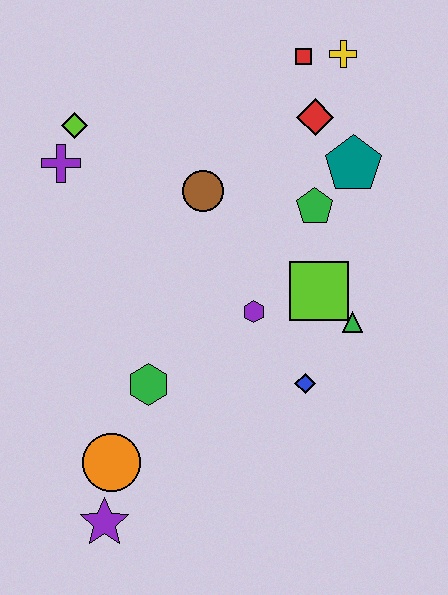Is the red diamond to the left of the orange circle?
No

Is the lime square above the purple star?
Yes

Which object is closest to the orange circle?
The purple star is closest to the orange circle.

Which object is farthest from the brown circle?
The purple star is farthest from the brown circle.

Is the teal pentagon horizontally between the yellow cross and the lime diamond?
No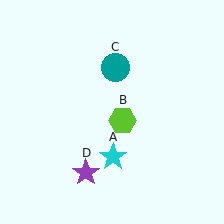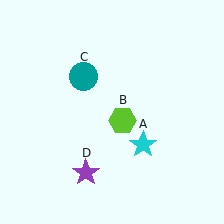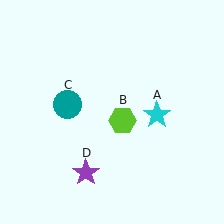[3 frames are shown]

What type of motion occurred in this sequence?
The cyan star (object A), teal circle (object C) rotated counterclockwise around the center of the scene.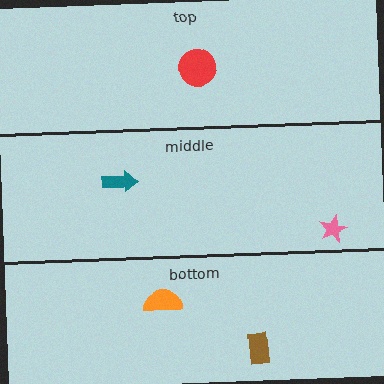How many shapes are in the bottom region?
2.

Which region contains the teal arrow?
The middle region.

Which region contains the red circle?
The top region.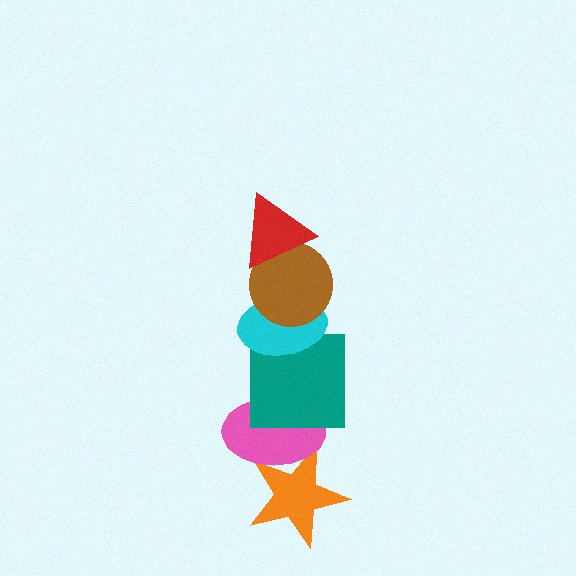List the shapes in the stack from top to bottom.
From top to bottom: the red triangle, the brown circle, the cyan ellipse, the teal square, the pink ellipse, the orange star.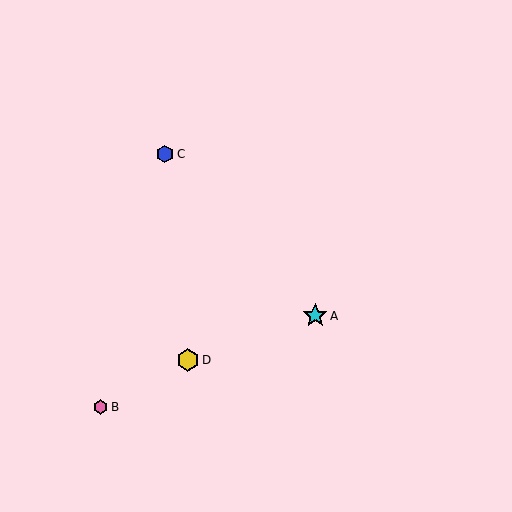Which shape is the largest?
The cyan star (labeled A) is the largest.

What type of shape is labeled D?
Shape D is a yellow hexagon.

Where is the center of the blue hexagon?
The center of the blue hexagon is at (165, 154).